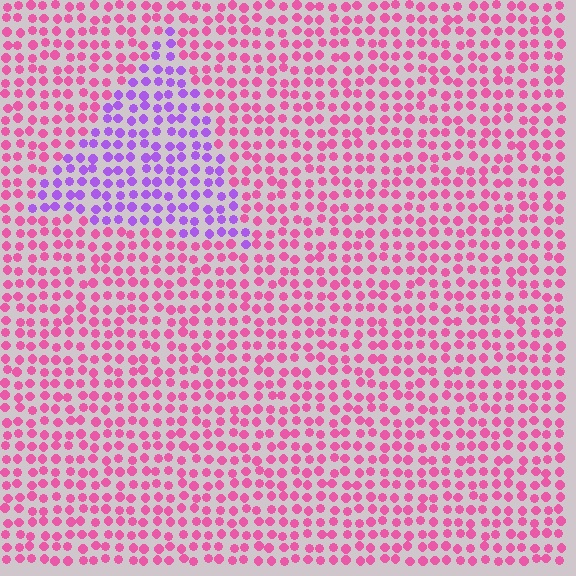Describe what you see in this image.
The image is filled with small pink elements in a uniform arrangement. A triangle-shaped region is visible where the elements are tinted to a slightly different hue, forming a subtle color boundary.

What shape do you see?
I see a triangle.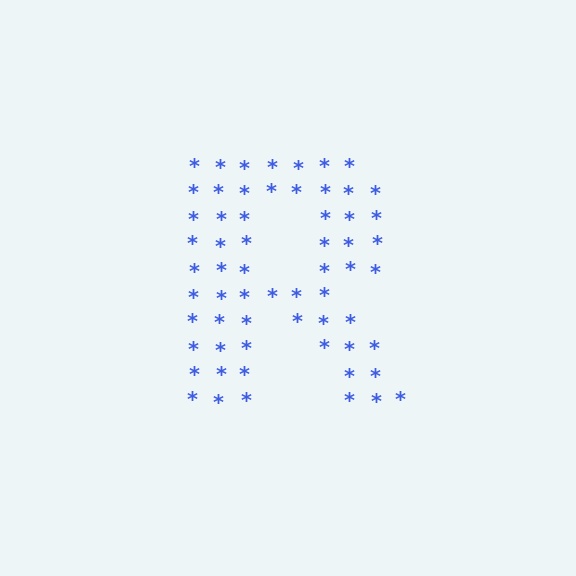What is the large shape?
The large shape is the letter R.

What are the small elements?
The small elements are asterisks.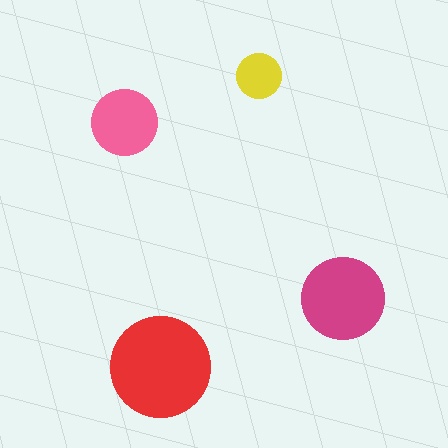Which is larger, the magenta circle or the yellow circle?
The magenta one.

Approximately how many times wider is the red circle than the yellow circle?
About 2 times wider.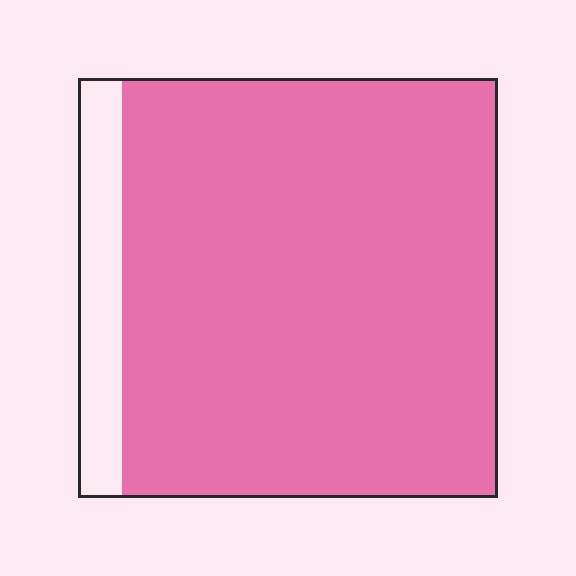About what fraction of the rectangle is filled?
About nine tenths (9/10).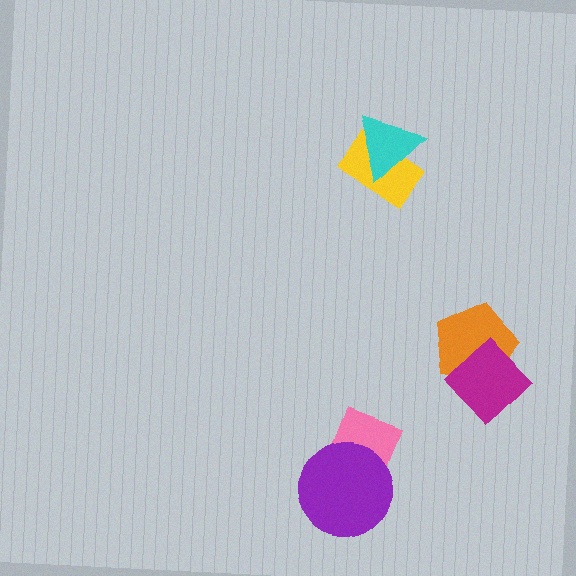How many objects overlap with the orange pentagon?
1 object overlaps with the orange pentagon.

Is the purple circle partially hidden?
No, no other shape covers it.